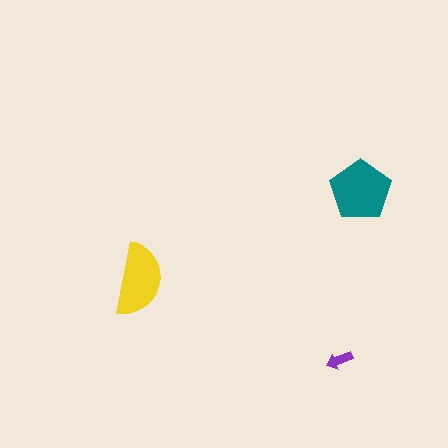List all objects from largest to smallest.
The teal pentagon, the yellow semicircle, the purple arrow.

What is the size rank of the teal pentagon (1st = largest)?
1st.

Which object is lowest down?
The purple arrow is bottommost.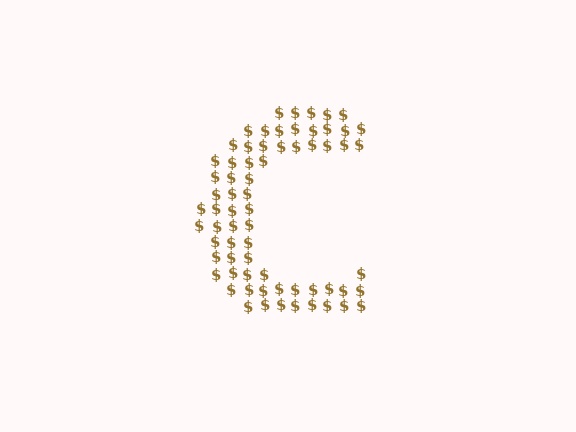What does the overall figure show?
The overall figure shows the letter C.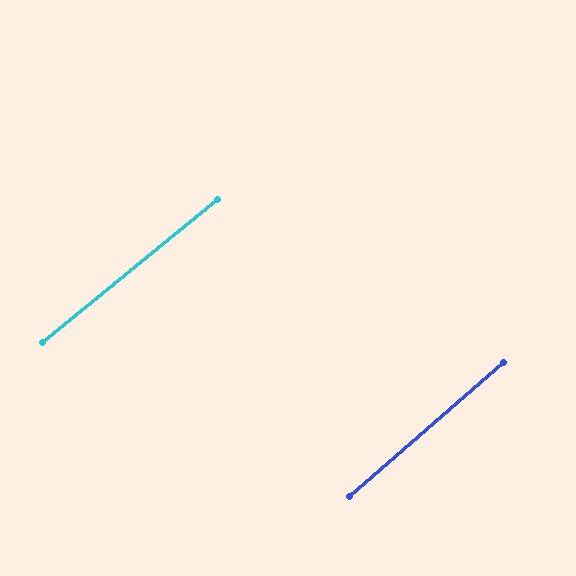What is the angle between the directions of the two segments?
Approximately 2 degrees.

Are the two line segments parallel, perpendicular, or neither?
Parallel — their directions differ by only 1.6°.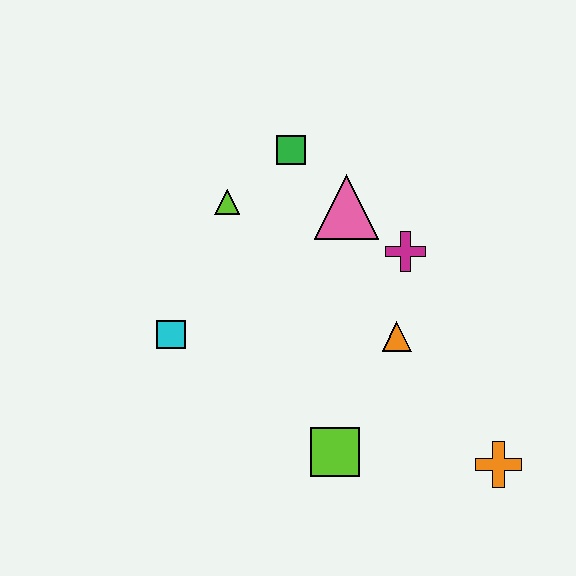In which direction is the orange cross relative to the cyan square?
The orange cross is to the right of the cyan square.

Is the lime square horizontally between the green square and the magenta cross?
Yes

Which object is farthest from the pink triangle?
The orange cross is farthest from the pink triangle.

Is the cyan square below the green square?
Yes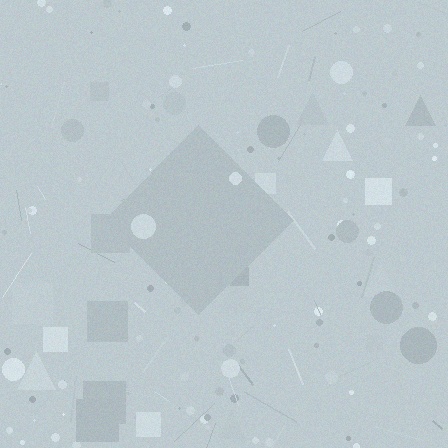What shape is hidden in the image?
A diamond is hidden in the image.